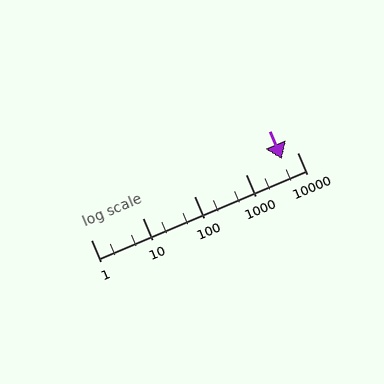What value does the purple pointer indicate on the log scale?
The pointer indicates approximately 5000.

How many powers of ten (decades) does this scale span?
The scale spans 4 decades, from 1 to 10000.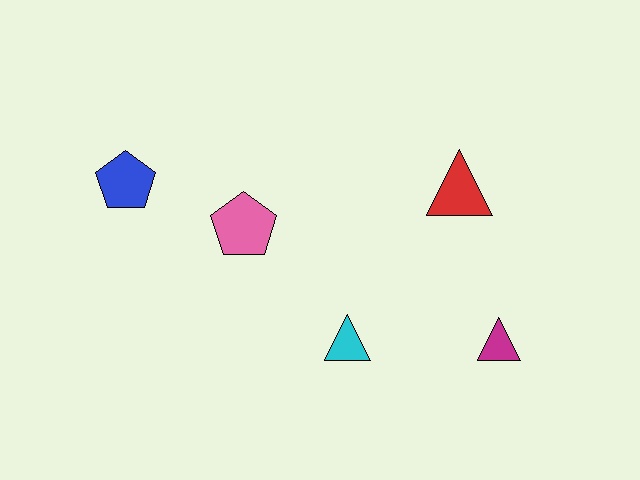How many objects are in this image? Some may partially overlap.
There are 5 objects.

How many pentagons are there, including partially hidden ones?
There are 2 pentagons.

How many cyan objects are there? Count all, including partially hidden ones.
There is 1 cyan object.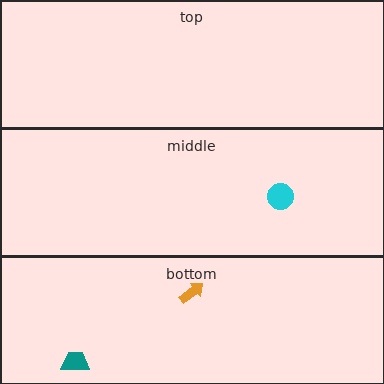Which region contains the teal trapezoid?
The bottom region.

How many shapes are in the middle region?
1.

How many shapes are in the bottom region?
2.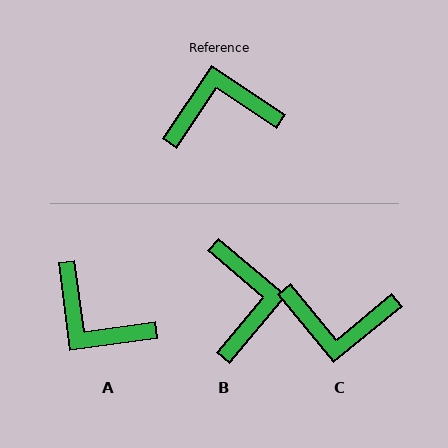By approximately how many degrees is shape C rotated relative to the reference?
Approximately 163 degrees counter-clockwise.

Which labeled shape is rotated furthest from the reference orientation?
C, about 163 degrees away.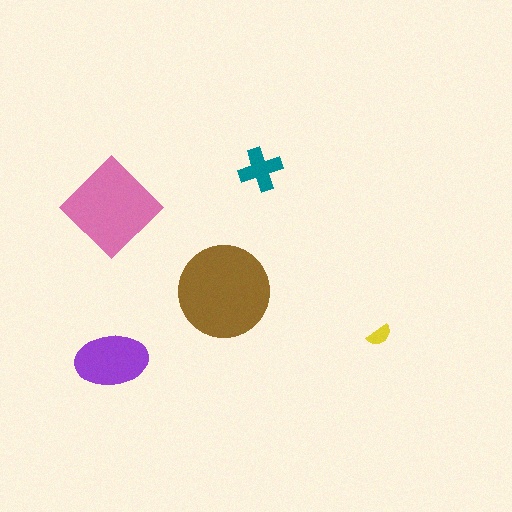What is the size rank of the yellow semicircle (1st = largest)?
5th.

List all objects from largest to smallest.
The brown circle, the pink diamond, the purple ellipse, the teal cross, the yellow semicircle.